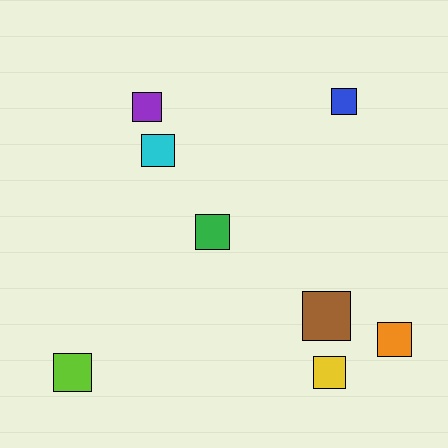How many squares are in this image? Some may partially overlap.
There are 8 squares.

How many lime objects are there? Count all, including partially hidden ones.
There is 1 lime object.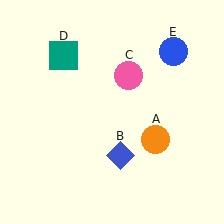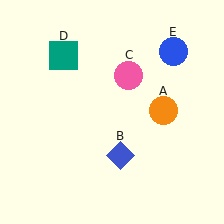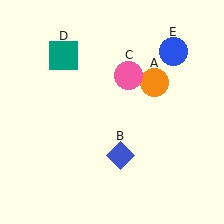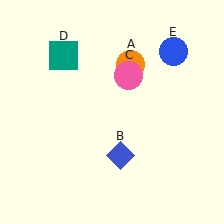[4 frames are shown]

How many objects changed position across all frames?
1 object changed position: orange circle (object A).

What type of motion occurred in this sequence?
The orange circle (object A) rotated counterclockwise around the center of the scene.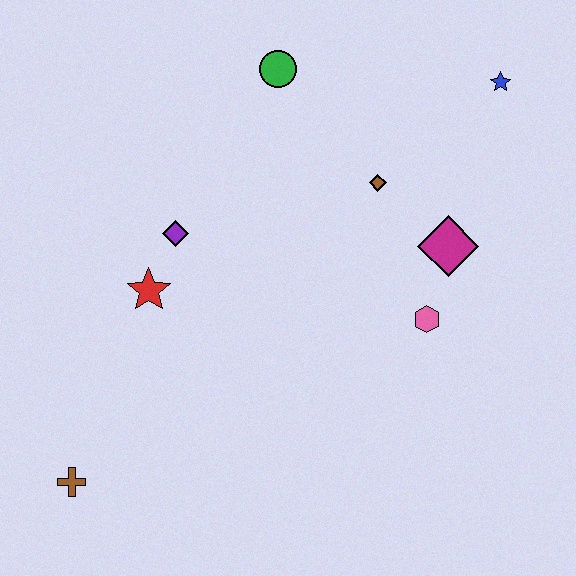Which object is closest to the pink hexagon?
The magenta diamond is closest to the pink hexagon.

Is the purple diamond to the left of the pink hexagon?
Yes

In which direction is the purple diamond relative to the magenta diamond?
The purple diamond is to the left of the magenta diamond.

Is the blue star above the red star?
Yes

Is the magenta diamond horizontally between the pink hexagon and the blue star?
Yes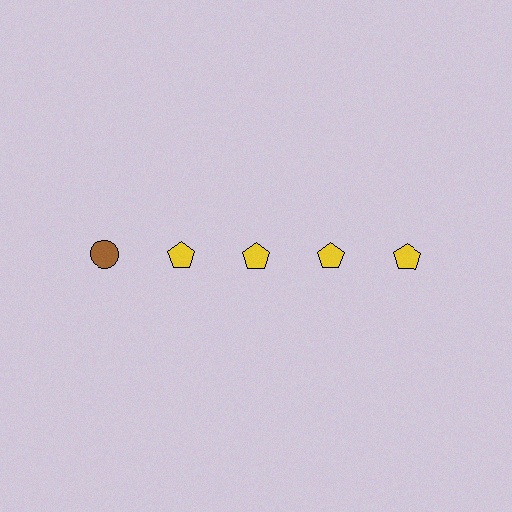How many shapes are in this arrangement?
There are 5 shapes arranged in a grid pattern.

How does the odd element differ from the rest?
It differs in both color (brown instead of yellow) and shape (circle instead of pentagon).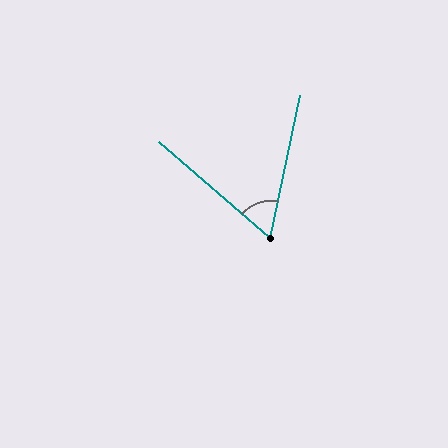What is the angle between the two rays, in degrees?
Approximately 61 degrees.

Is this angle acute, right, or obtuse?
It is acute.